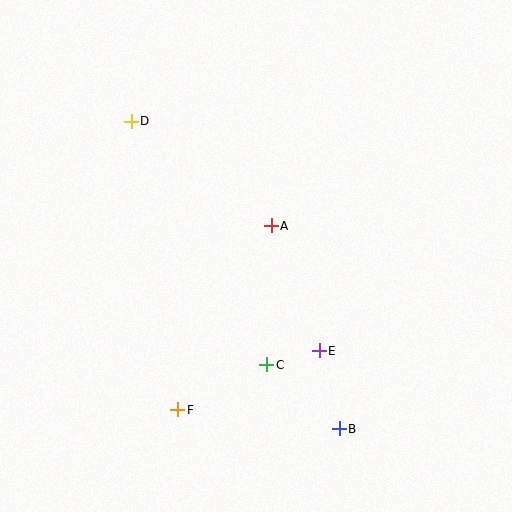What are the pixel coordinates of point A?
Point A is at (271, 226).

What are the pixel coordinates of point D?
Point D is at (131, 121).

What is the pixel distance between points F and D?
The distance between F and D is 292 pixels.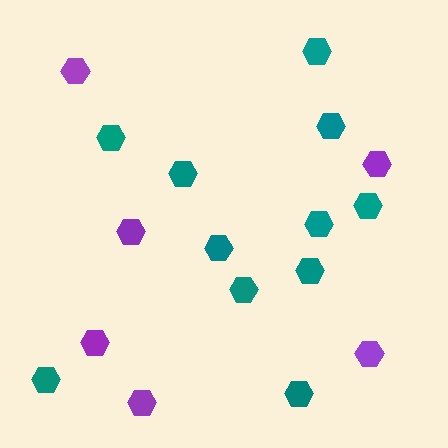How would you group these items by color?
There are 2 groups: one group of purple hexagons (6) and one group of teal hexagons (11).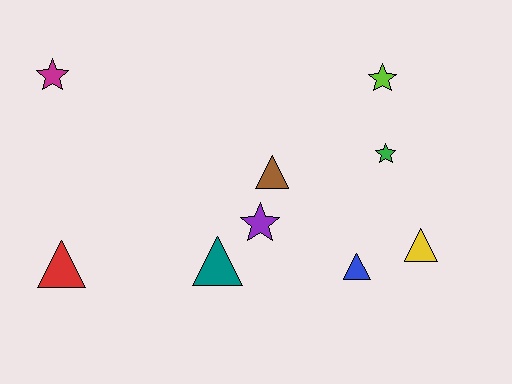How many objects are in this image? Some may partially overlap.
There are 9 objects.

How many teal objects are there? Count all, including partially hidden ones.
There is 1 teal object.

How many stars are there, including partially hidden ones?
There are 4 stars.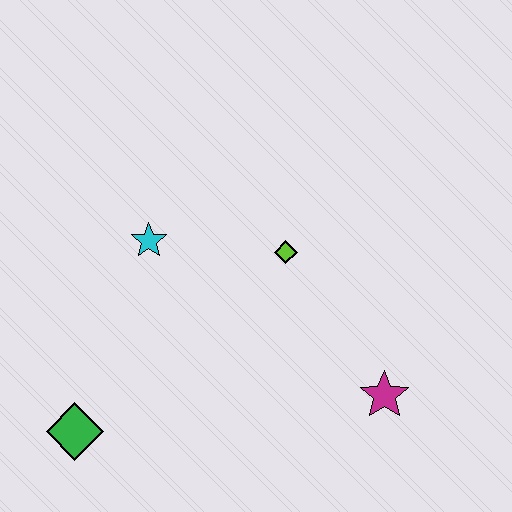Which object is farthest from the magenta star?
The green diamond is farthest from the magenta star.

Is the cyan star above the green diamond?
Yes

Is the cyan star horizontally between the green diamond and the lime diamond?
Yes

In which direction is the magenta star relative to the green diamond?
The magenta star is to the right of the green diamond.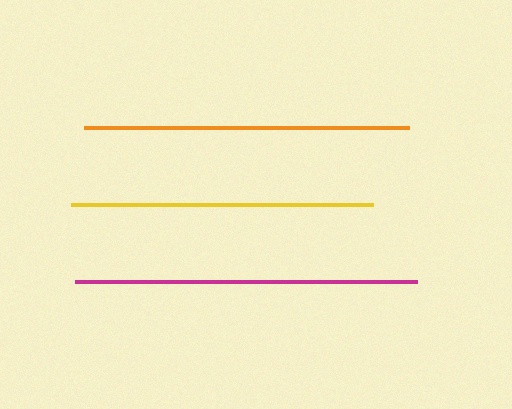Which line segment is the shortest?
The yellow line is the shortest at approximately 302 pixels.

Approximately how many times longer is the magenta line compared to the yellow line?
The magenta line is approximately 1.1 times the length of the yellow line.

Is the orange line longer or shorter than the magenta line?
The magenta line is longer than the orange line.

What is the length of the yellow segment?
The yellow segment is approximately 302 pixels long.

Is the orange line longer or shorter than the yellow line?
The orange line is longer than the yellow line.